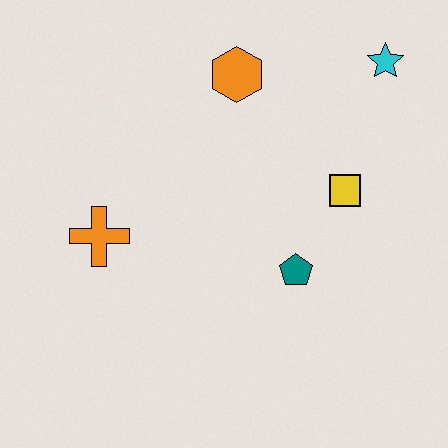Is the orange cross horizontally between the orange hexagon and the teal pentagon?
No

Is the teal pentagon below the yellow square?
Yes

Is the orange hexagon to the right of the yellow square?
No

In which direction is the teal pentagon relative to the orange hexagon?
The teal pentagon is below the orange hexagon.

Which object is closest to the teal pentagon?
The yellow square is closest to the teal pentagon.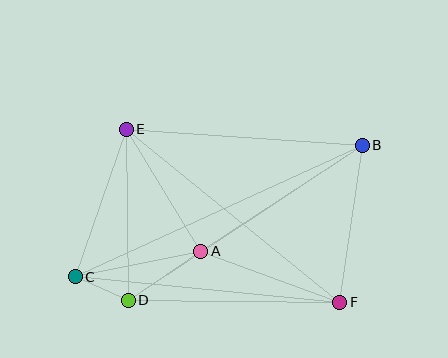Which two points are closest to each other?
Points C and D are closest to each other.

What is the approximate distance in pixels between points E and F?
The distance between E and F is approximately 275 pixels.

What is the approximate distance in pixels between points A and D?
The distance between A and D is approximately 88 pixels.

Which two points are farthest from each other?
Points B and C are farthest from each other.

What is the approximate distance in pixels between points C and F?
The distance between C and F is approximately 266 pixels.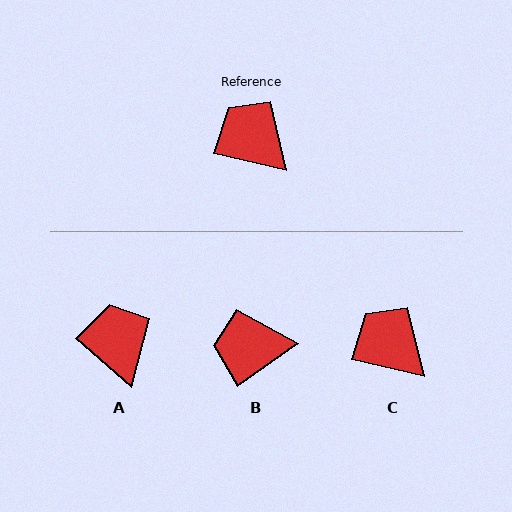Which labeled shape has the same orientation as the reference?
C.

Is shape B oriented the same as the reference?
No, it is off by about 48 degrees.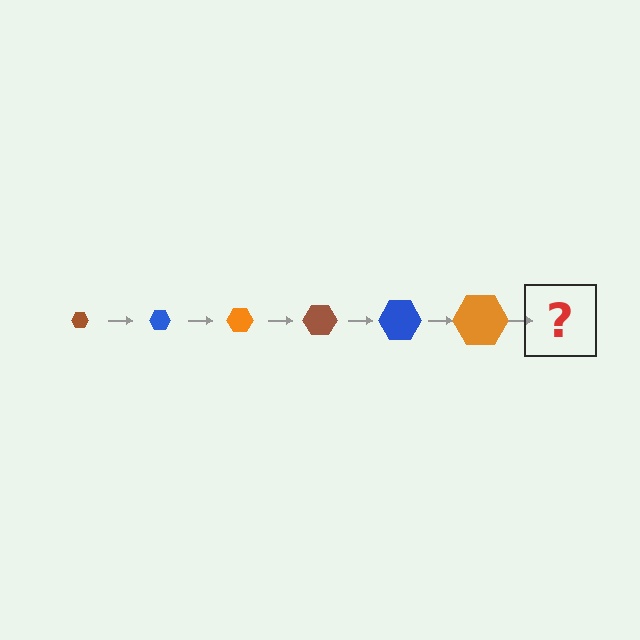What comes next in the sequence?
The next element should be a brown hexagon, larger than the previous one.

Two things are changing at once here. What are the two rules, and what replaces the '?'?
The two rules are that the hexagon grows larger each step and the color cycles through brown, blue, and orange. The '?' should be a brown hexagon, larger than the previous one.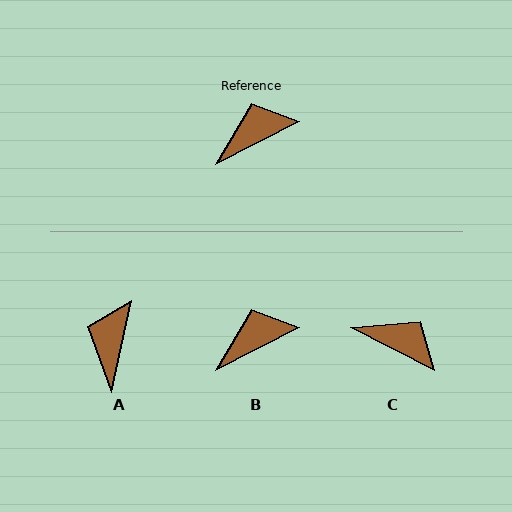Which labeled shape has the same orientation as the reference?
B.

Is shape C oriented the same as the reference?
No, it is off by about 54 degrees.